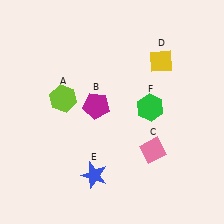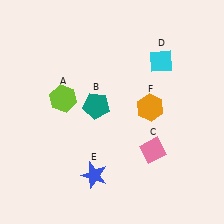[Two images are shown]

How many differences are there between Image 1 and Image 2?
There are 3 differences between the two images.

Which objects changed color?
B changed from magenta to teal. D changed from yellow to cyan. F changed from green to orange.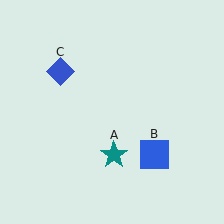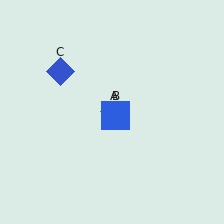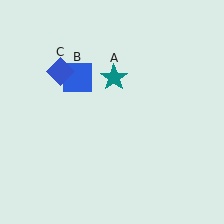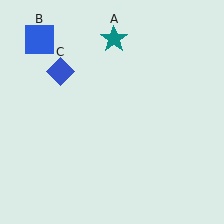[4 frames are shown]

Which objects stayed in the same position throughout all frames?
Blue diamond (object C) remained stationary.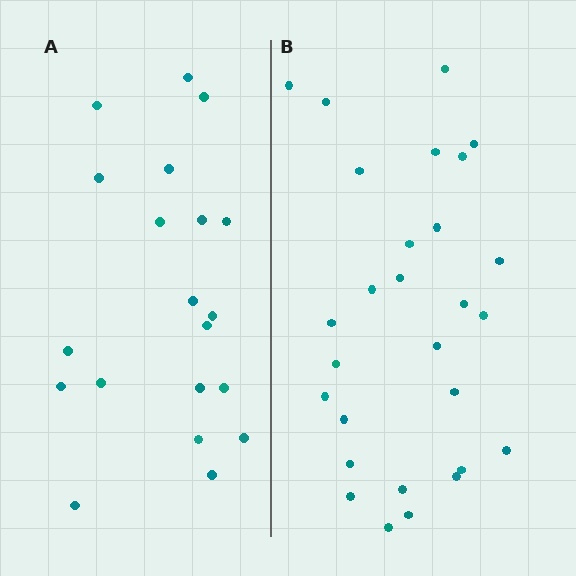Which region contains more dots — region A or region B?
Region B (the right region) has more dots.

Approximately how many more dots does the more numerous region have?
Region B has roughly 8 or so more dots than region A.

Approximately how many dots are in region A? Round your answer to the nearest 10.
About 20 dots.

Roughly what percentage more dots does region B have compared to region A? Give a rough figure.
About 40% more.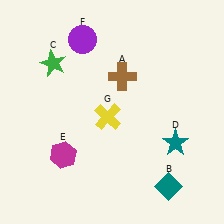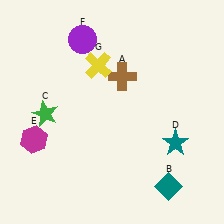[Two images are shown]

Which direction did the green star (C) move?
The green star (C) moved down.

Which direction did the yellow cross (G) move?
The yellow cross (G) moved up.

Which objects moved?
The objects that moved are: the green star (C), the magenta hexagon (E), the yellow cross (G).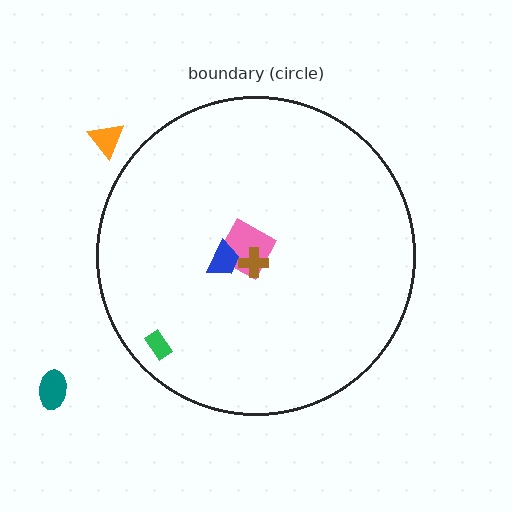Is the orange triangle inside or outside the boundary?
Outside.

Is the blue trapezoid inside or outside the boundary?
Inside.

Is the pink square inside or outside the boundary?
Inside.